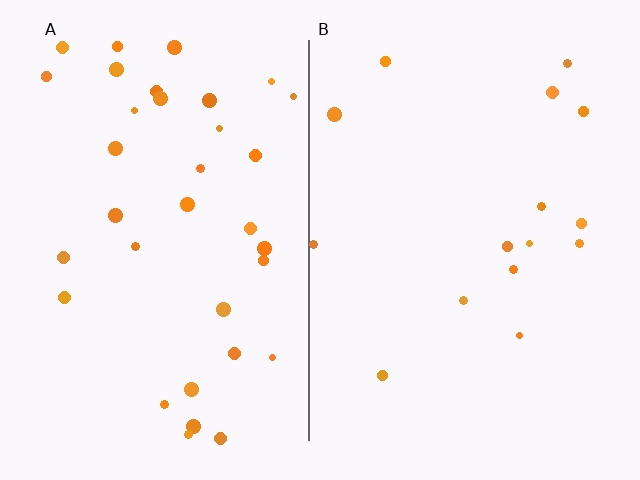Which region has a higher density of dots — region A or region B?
A (the left).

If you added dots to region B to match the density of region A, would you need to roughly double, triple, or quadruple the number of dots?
Approximately double.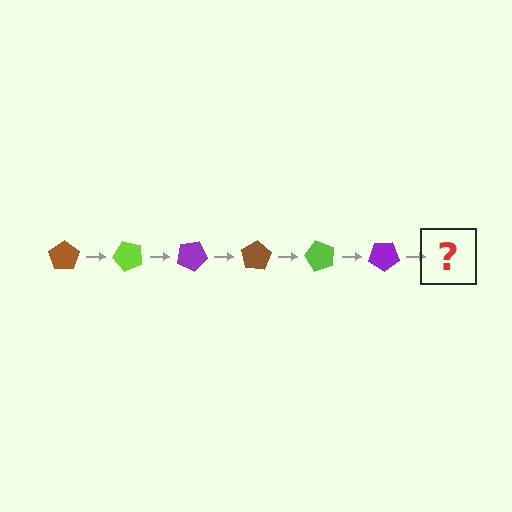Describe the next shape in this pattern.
It should be a brown pentagon, rotated 300 degrees from the start.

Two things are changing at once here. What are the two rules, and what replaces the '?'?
The two rules are that it rotates 50 degrees each step and the color cycles through brown, lime, and purple. The '?' should be a brown pentagon, rotated 300 degrees from the start.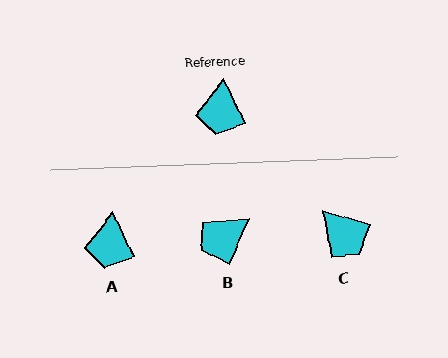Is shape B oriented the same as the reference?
No, it is off by about 47 degrees.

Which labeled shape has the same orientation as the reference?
A.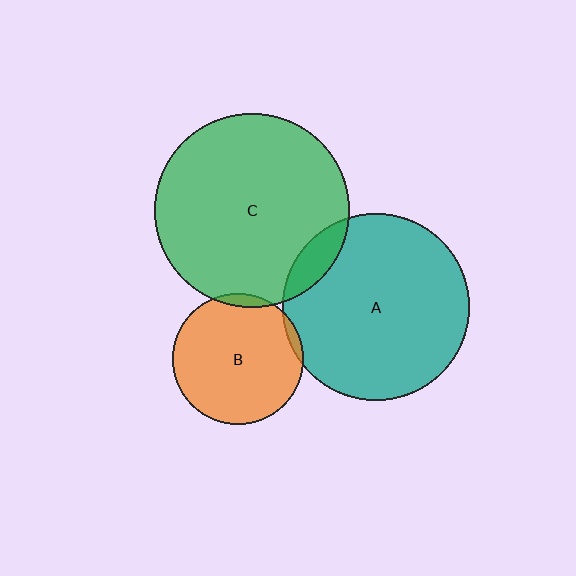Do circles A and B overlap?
Yes.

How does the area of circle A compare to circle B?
Approximately 2.0 times.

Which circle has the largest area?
Circle C (green).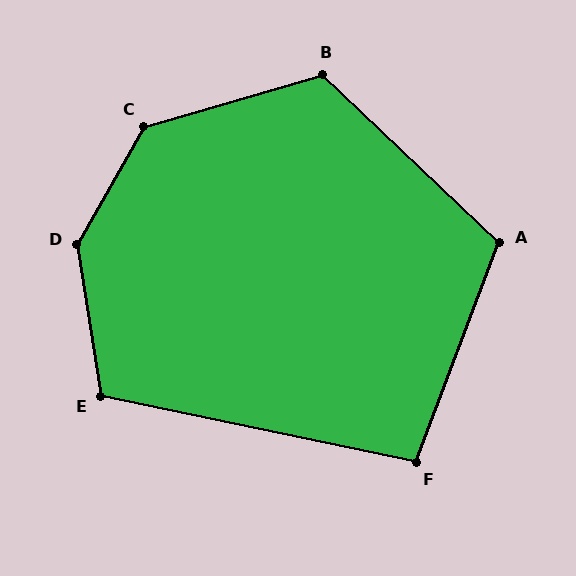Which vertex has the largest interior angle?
D, at approximately 141 degrees.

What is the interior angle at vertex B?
Approximately 120 degrees (obtuse).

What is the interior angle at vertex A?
Approximately 113 degrees (obtuse).